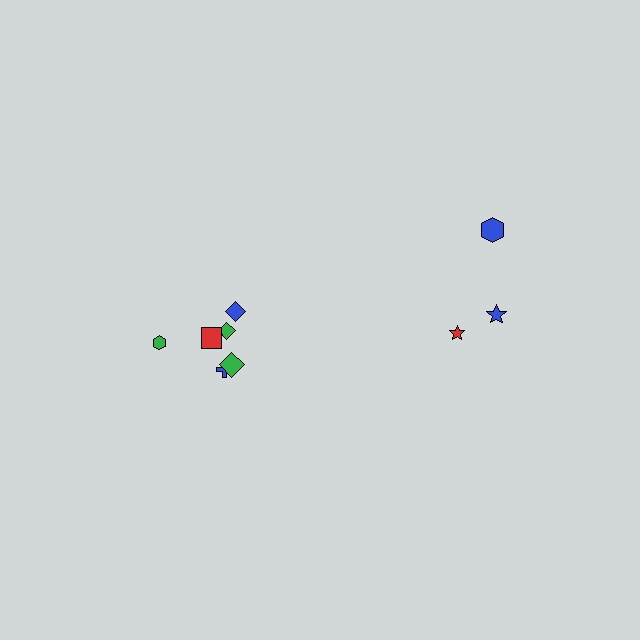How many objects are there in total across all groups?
There are 9 objects.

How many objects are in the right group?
There are 3 objects.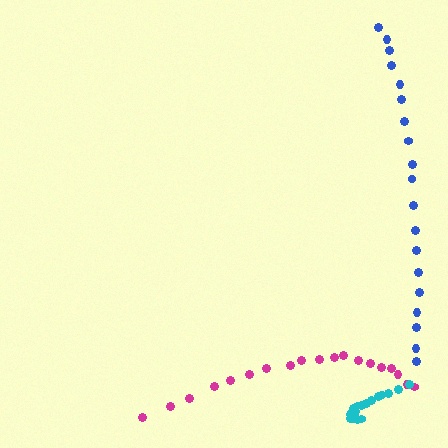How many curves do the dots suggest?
There are 3 distinct paths.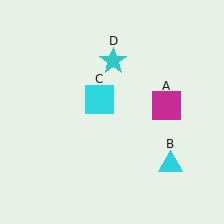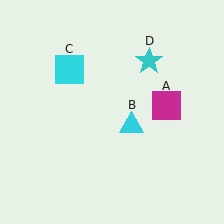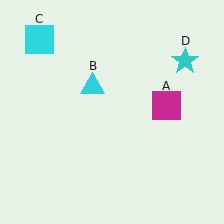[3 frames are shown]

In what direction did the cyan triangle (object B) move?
The cyan triangle (object B) moved up and to the left.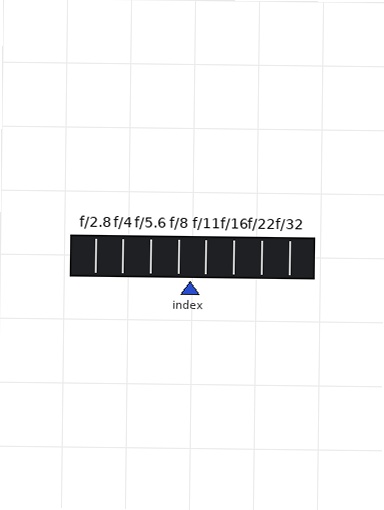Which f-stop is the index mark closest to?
The index mark is closest to f/8.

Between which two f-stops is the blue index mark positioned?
The index mark is between f/8 and f/11.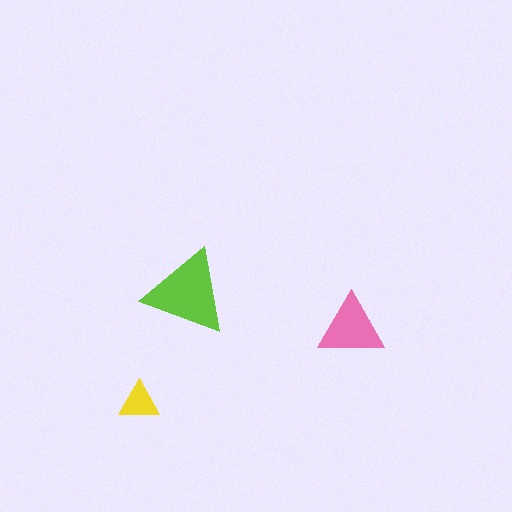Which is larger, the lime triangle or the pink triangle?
The lime one.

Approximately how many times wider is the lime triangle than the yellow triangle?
About 2 times wider.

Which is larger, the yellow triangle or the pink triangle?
The pink one.